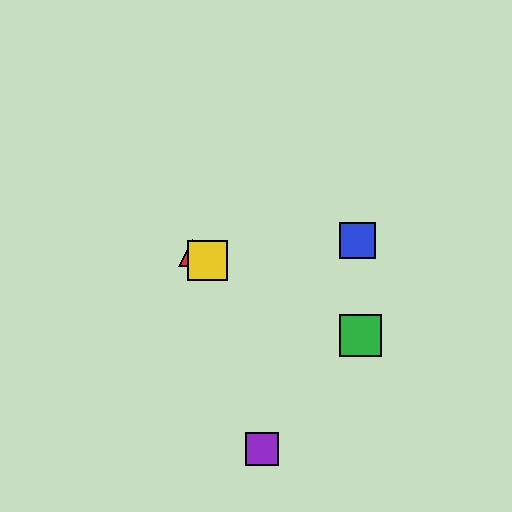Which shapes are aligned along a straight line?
The red triangle, the green square, the yellow square are aligned along a straight line.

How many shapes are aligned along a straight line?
3 shapes (the red triangle, the green square, the yellow square) are aligned along a straight line.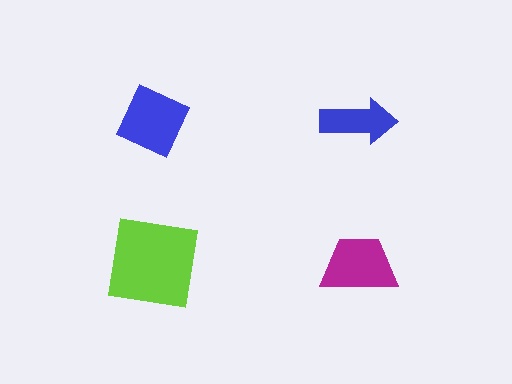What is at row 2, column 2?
A magenta trapezoid.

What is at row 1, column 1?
A blue diamond.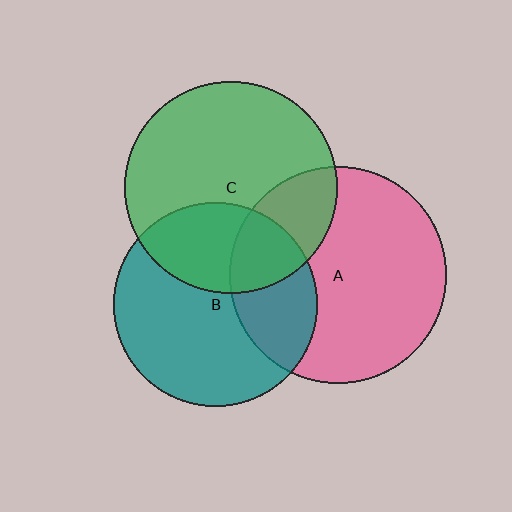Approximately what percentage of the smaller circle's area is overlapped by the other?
Approximately 35%.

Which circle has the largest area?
Circle A (pink).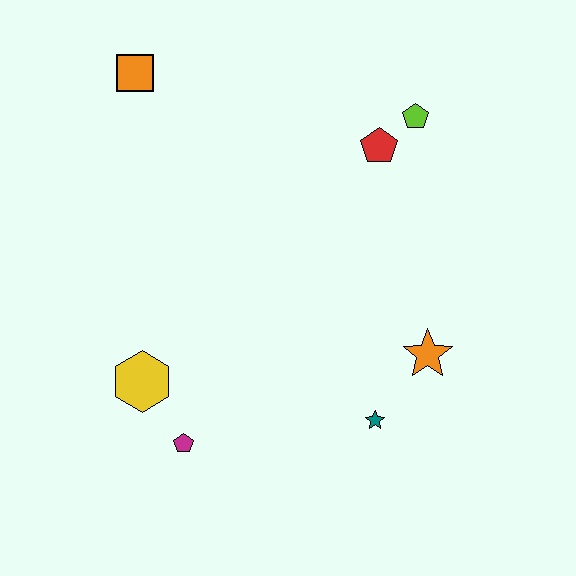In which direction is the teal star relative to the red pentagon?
The teal star is below the red pentagon.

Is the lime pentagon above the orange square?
No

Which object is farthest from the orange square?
The teal star is farthest from the orange square.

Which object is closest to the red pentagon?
The lime pentagon is closest to the red pentagon.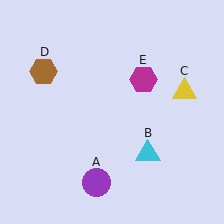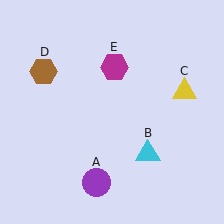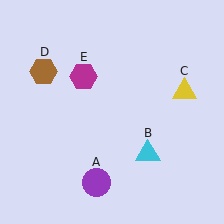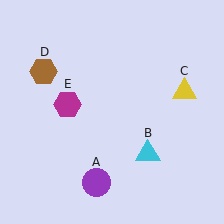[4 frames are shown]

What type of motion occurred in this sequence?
The magenta hexagon (object E) rotated counterclockwise around the center of the scene.